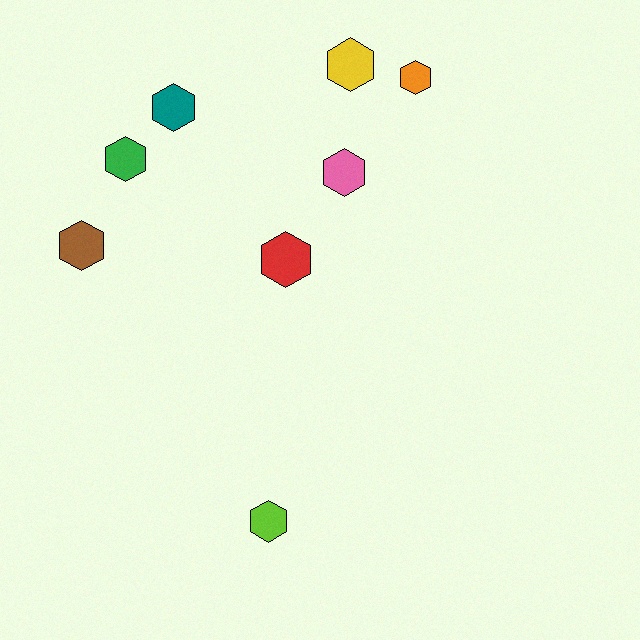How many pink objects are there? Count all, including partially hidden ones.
There is 1 pink object.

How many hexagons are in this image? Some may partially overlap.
There are 8 hexagons.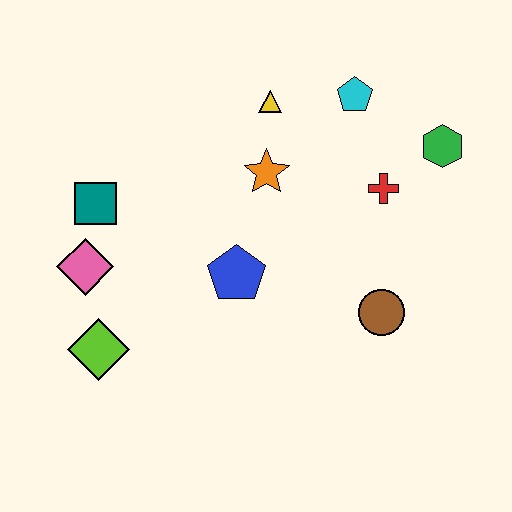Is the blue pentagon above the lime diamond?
Yes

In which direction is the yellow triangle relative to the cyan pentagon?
The yellow triangle is to the left of the cyan pentagon.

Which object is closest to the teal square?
The pink diamond is closest to the teal square.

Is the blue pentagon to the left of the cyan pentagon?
Yes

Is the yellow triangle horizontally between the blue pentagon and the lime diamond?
No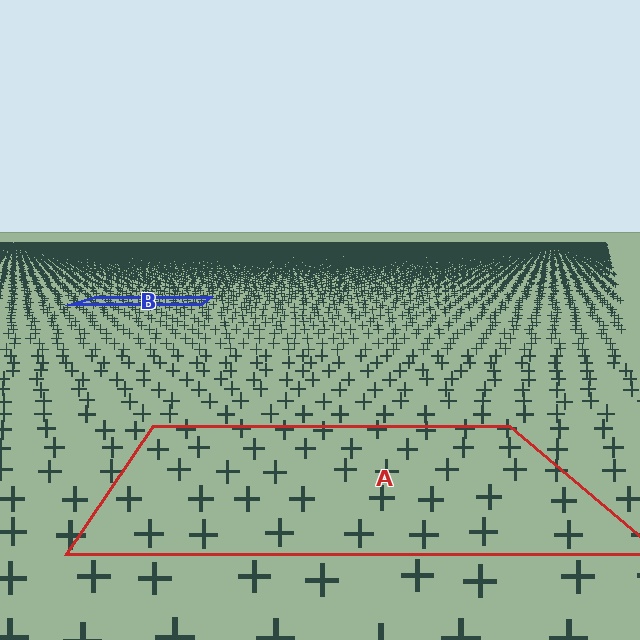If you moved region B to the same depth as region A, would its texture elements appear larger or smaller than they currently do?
They would appear larger. At a closer depth, the same texture elements are projected at a bigger on-screen size.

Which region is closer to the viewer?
Region A is closer. The texture elements there are larger and more spread out.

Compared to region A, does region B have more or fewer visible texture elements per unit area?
Region B has more texture elements per unit area — they are packed more densely because it is farther away.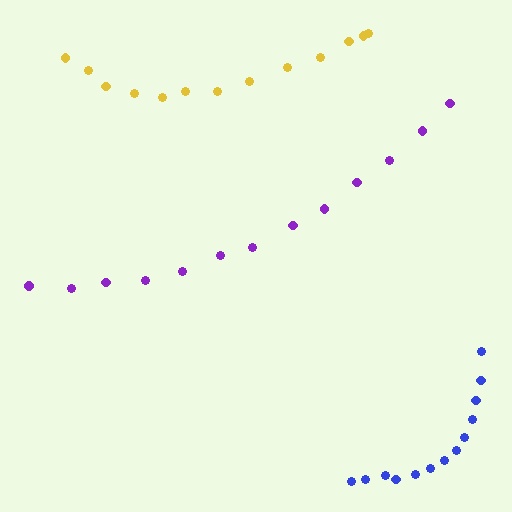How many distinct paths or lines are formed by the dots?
There are 3 distinct paths.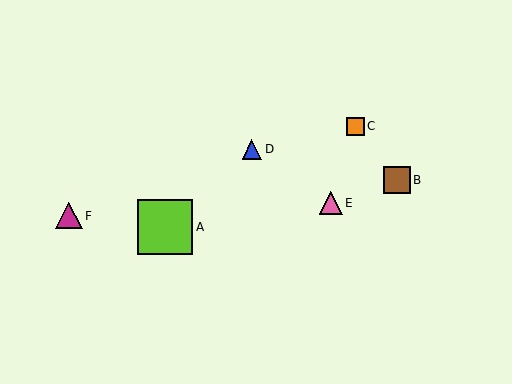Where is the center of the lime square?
The center of the lime square is at (165, 227).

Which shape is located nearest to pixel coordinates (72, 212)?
The magenta triangle (labeled F) at (69, 216) is nearest to that location.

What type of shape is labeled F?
Shape F is a magenta triangle.